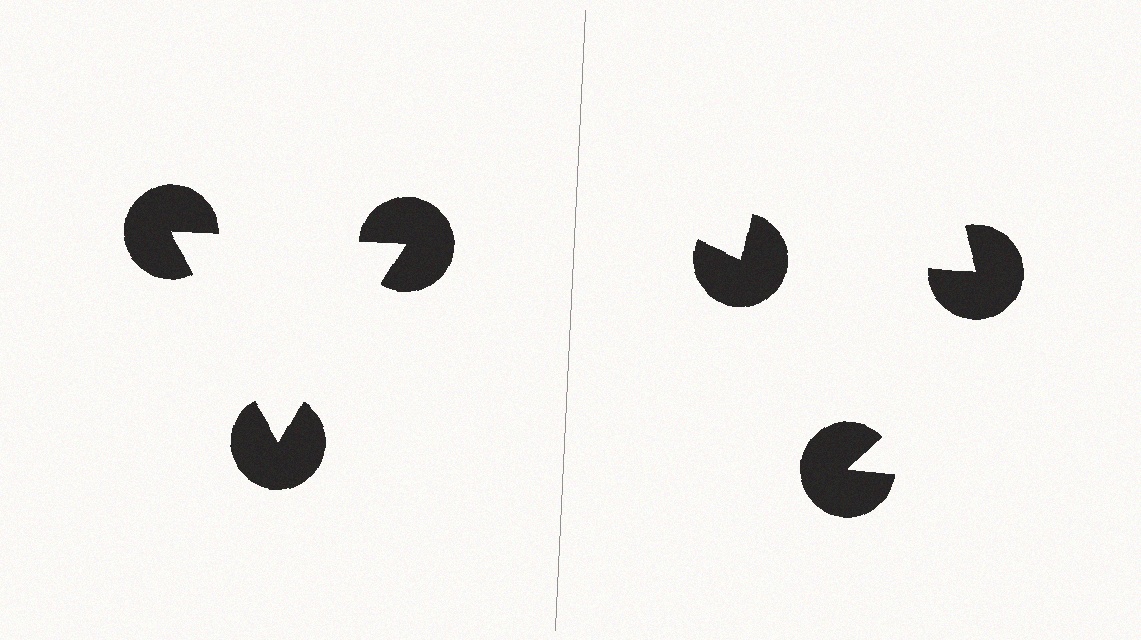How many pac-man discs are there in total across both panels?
6 — 3 on each side.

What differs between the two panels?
The pac-man discs are positioned identically on both sides; only the wedge orientations differ. On the left they align to a triangle; on the right they are misaligned.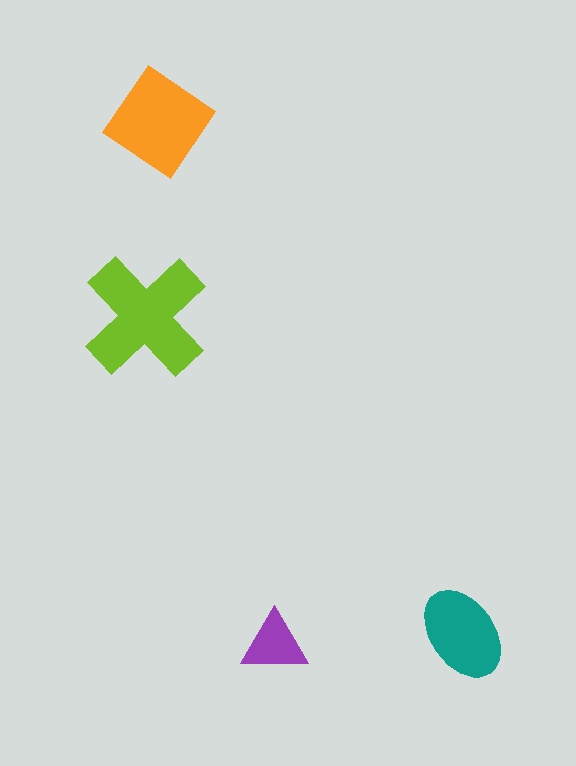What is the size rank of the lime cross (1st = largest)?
1st.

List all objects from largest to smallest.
The lime cross, the orange diamond, the teal ellipse, the purple triangle.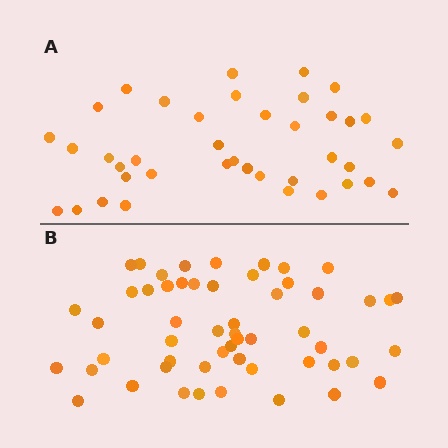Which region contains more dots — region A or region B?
Region B (the bottom region) has more dots.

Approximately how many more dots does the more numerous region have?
Region B has approximately 15 more dots than region A.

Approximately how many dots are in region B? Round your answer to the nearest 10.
About 50 dots. (The exact count is 54, which rounds to 50.)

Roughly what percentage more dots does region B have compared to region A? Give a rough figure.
About 40% more.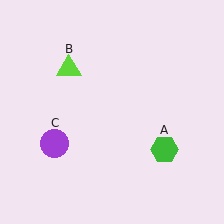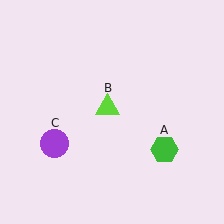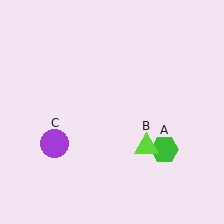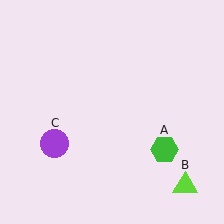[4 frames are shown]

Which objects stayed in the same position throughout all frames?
Green hexagon (object A) and purple circle (object C) remained stationary.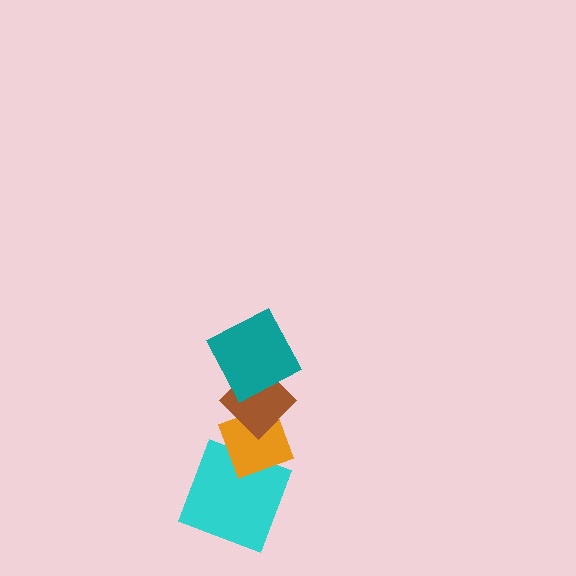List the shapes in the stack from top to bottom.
From top to bottom: the teal square, the brown diamond, the orange diamond, the cyan square.